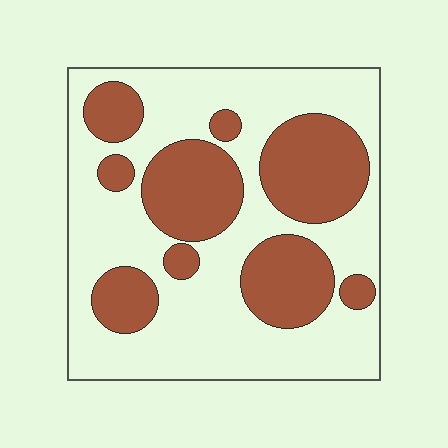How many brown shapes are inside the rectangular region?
9.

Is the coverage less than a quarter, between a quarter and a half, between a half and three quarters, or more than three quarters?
Between a quarter and a half.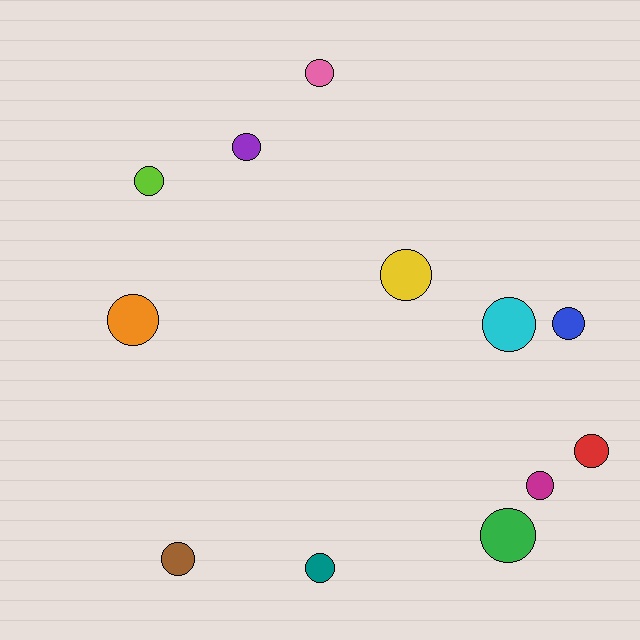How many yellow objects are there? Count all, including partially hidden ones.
There is 1 yellow object.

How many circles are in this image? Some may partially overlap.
There are 12 circles.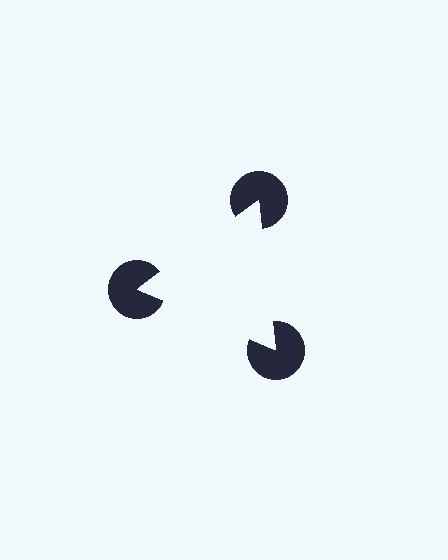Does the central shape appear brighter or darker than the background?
It typically appears slightly brighter than the background, even though no actual brightness change is drawn.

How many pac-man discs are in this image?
There are 3 — one at each vertex of the illusory triangle.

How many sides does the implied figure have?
3 sides.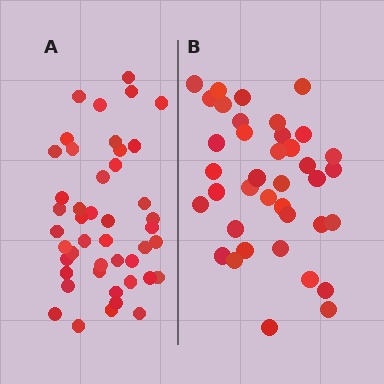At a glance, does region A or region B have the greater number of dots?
Region A (the left region) has more dots.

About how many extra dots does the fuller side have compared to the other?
Region A has roughly 8 or so more dots than region B.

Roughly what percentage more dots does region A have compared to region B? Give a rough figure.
About 20% more.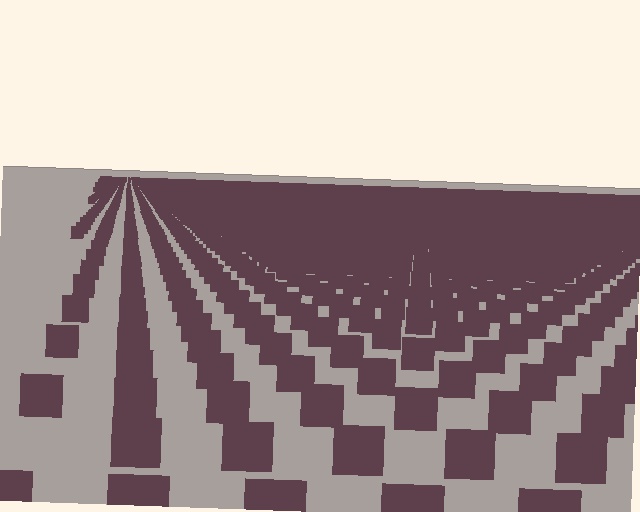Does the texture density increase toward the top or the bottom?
Density increases toward the top.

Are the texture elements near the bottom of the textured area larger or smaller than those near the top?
Larger. Near the bottom, elements are closer to the viewer and appear at a bigger on-screen size.